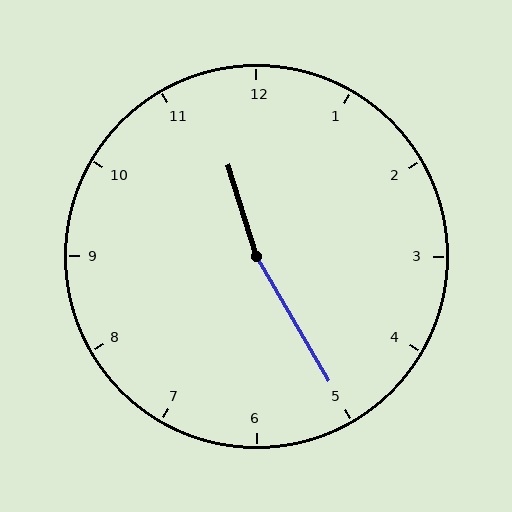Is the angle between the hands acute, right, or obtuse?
It is obtuse.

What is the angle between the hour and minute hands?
Approximately 168 degrees.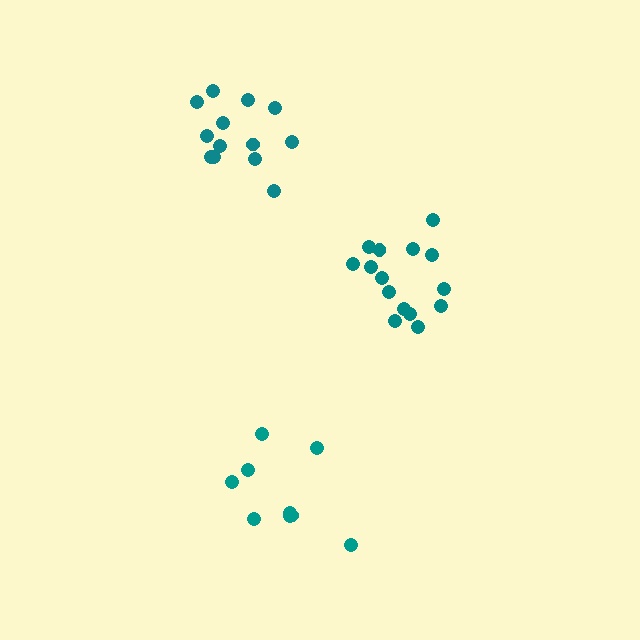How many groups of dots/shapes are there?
There are 3 groups.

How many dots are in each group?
Group 1: 15 dots, Group 2: 13 dots, Group 3: 9 dots (37 total).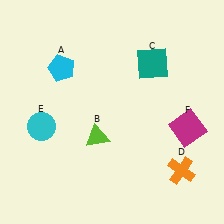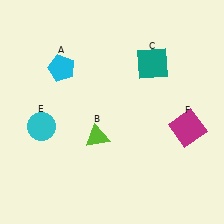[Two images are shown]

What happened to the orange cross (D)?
The orange cross (D) was removed in Image 2. It was in the bottom-right area of Image 1.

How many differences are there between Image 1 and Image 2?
There is 1 difference between the two images.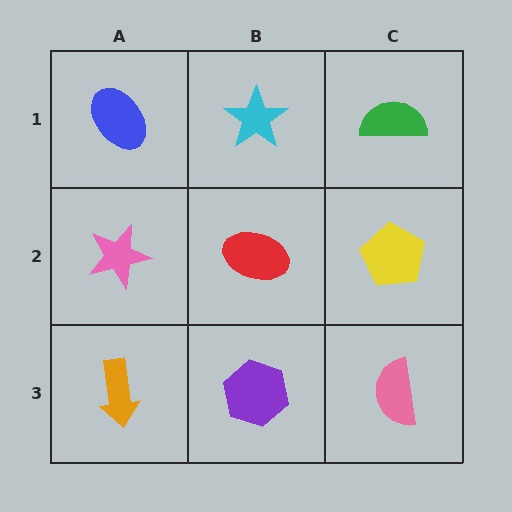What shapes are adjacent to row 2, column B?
A cyan star (row 1, column B), a purple hexagon (row 3, column B), a pink star (row 2, column A), a yellow pentagon (row 2, column C).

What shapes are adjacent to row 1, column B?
A red ellipse (row 2, column B), a blue ellipse (row 1, column A), a green semicircle (row 1, column C).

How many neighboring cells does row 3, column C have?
2.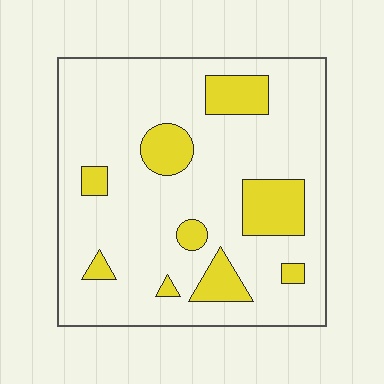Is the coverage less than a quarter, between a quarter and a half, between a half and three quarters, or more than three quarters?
Less than a quarter.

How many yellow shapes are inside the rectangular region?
9.